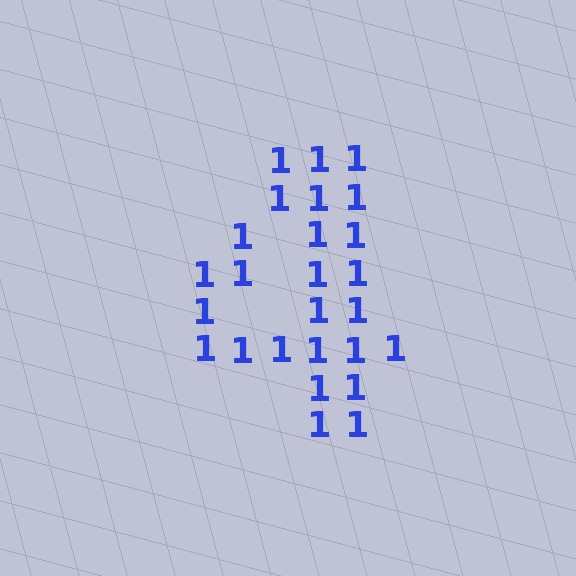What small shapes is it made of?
It is made of small digit 1's.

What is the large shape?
The large shape is the digit 4.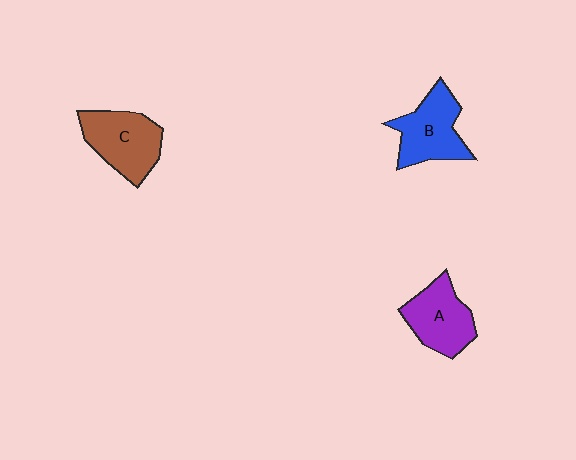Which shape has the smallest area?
Shape A (purple).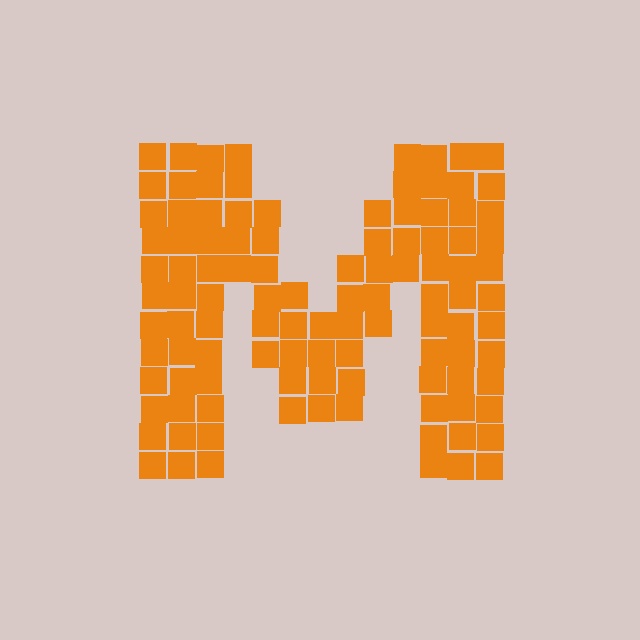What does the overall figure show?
The overall figure shows the letter M.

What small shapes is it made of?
It is made of small squares.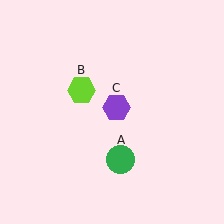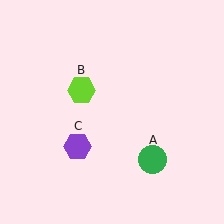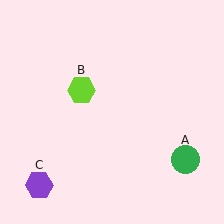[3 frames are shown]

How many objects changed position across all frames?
2 objects changed position: green circle (object A), purple hexagon (object C).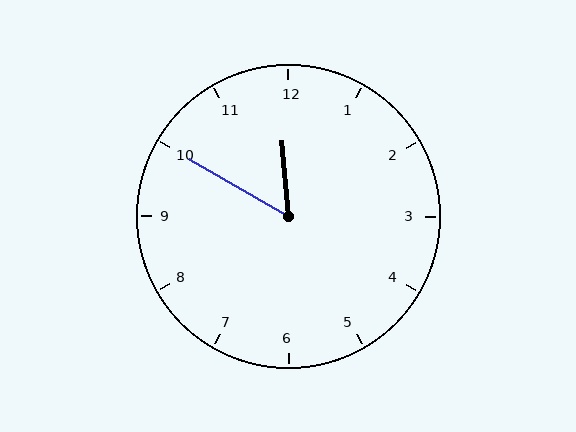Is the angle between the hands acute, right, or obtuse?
It is acute.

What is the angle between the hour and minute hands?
Approximately 55 degrees.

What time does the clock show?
11:50.